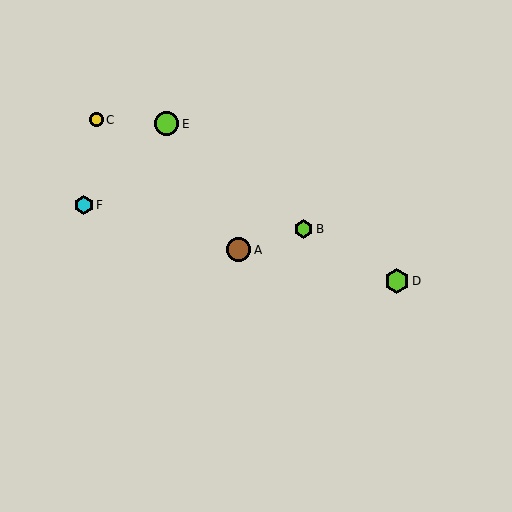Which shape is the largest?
The lime hexagon (labeled D) is the largest.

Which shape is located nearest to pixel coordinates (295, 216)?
The lime hexagon (labeled B) at (304, 229) is nearest to that location.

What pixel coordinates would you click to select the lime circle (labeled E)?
Click at (166, 124) to select the lime circle E.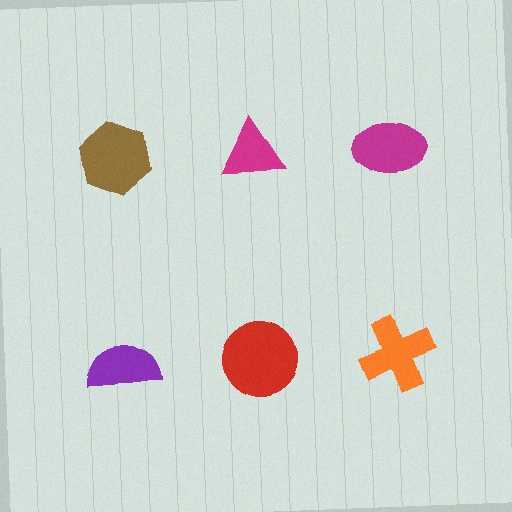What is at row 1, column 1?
A brown hexagon.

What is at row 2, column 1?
A purple semicircle.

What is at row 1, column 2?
A magenta triangle.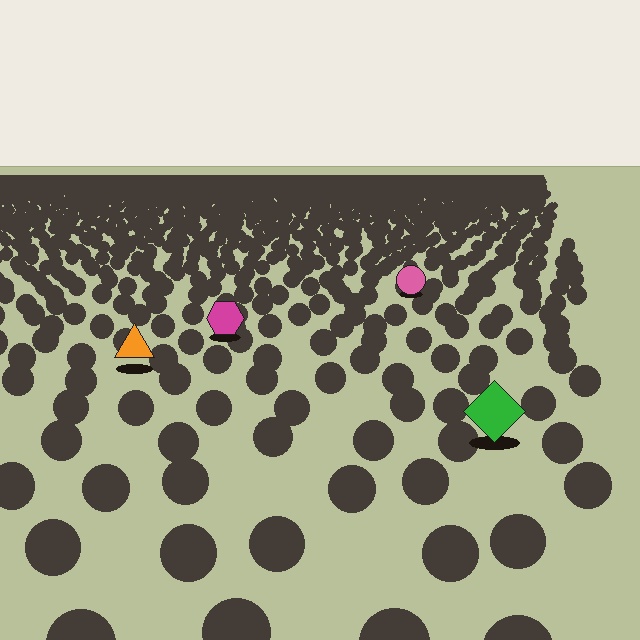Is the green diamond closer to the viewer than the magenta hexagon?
Yes. The green diamond is closer — you can tell from the texture gradient: the ground texture is coarser near it.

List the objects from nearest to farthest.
From nearest to farthest: the green diamond, the orange triangle, the magenta hexagon, the pink circle.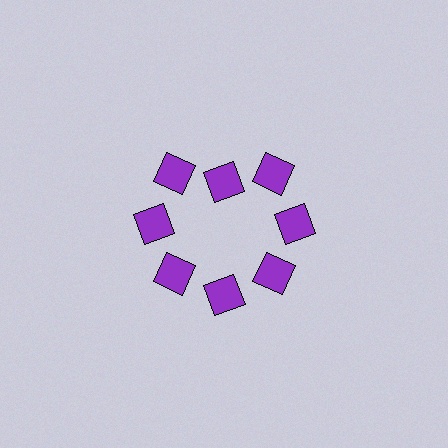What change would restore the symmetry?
The symmetry would be restored by moving it outward, back onto the ring so that all 8 diamonds sit at equal angles and equal distance from the center.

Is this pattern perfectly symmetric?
No. The 8 purple diamonds are arranged in a ring, but one element near the 12 o'clock position is pulled inward toward the center, breaking the 8-fold rotational symmetry.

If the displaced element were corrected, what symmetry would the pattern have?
It would have 8-fold rotational symmetry — the pattern would map onto itself every 45 degrees.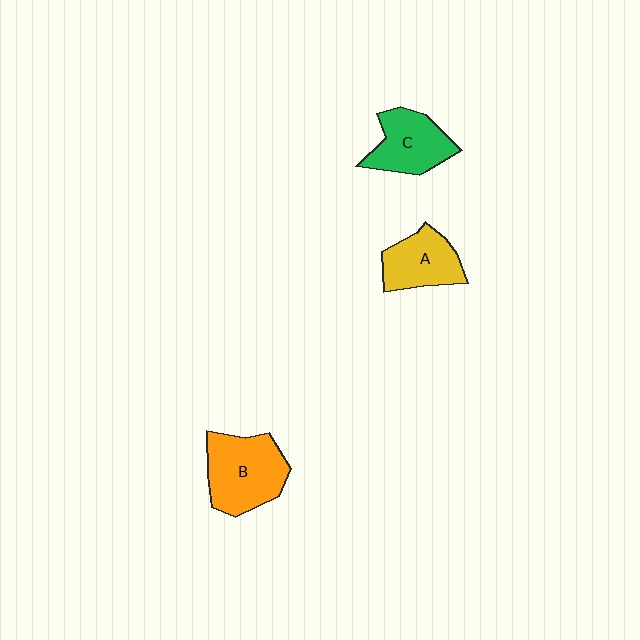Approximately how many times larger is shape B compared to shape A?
Approximately 1.4 times.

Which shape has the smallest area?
Shape A (yellow).